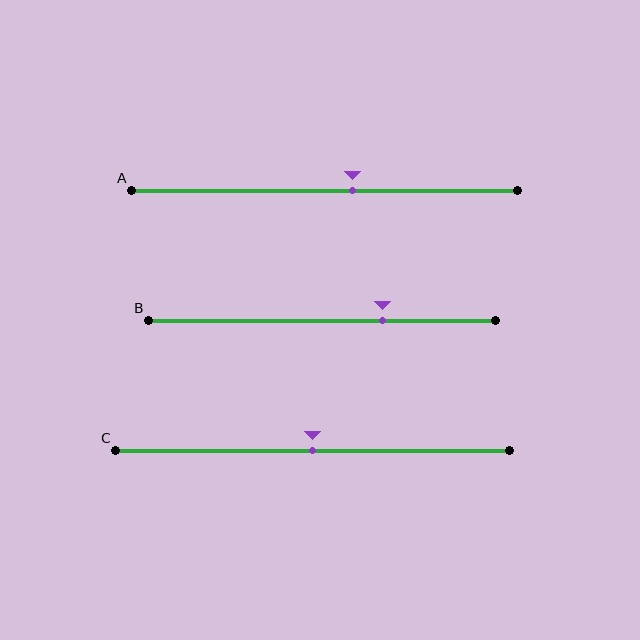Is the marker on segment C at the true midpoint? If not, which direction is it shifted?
Yes, the marker on segment C is at the true midpoint.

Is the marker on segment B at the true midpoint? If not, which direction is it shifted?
No, the marker on segment B is shifted to the right by about 17% of the segment length.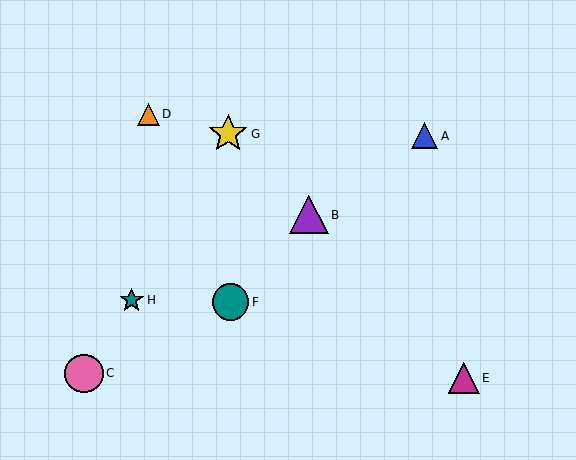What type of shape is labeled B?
Shape B is a purple triangle.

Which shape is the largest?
The yellow star (labeled G) is the largest.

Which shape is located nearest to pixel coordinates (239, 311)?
The teal circle (labeled F) at (230, 302) is nearest to that location.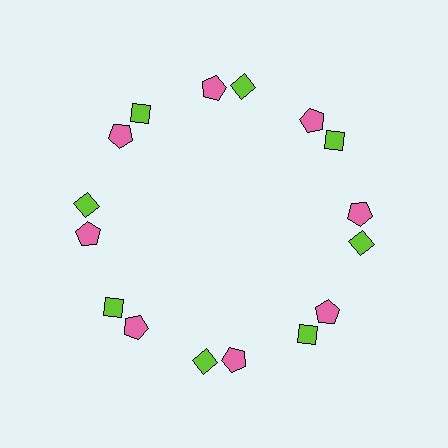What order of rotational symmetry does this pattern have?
This pattern has 8-fold rotational symmetry.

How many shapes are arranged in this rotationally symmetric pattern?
There are 16 shapes, arranged in 8 groups of 2.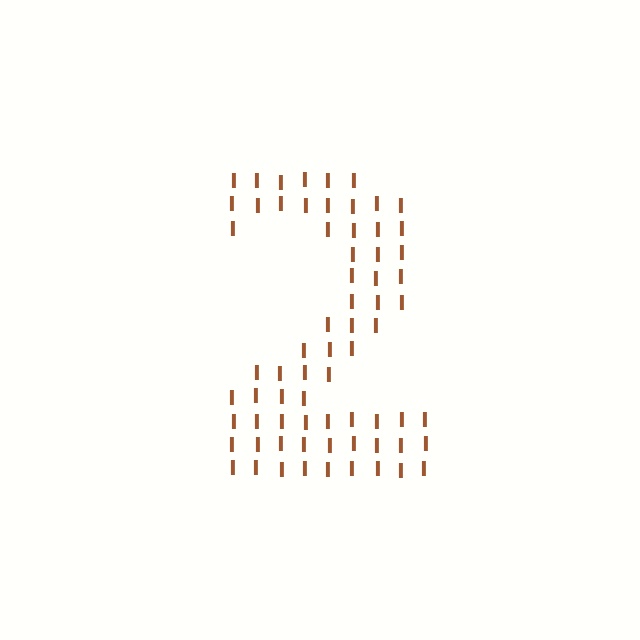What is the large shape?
The large shape is the digit 2.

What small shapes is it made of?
It is made of small letter I's.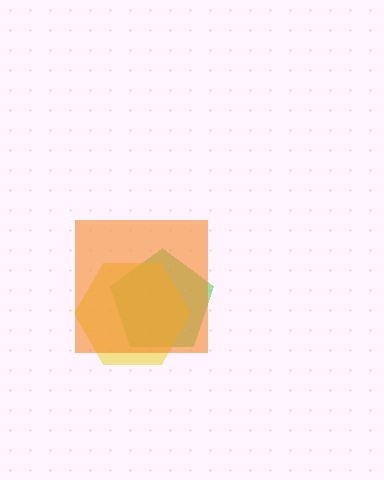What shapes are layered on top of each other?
The layered shapes are: a green pentagon, a yellow hexagon, an orange square.